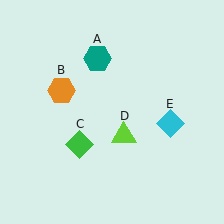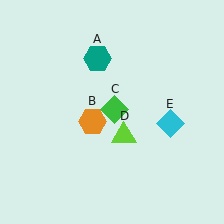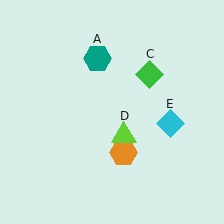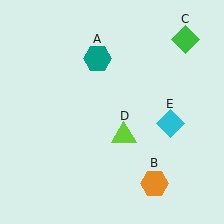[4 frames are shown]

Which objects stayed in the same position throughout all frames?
Teal hexagon (object A) and lime triangle (object D) and cyan diamond (object E) remained stationary.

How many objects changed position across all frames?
2 objects changed position: orange hexagon (object B), green diamond (object C).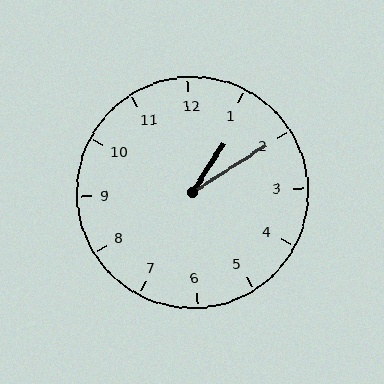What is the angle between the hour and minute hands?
Approximately 25 degrees.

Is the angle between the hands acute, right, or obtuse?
It is acute.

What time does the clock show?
1:10.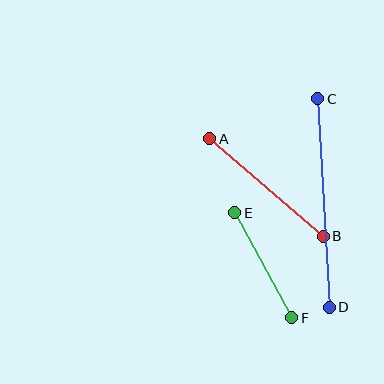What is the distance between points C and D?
The distance is approximately 209 pixels.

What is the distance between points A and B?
The distance is approximately 149 pixels.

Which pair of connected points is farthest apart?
Points C and D are farthest apart.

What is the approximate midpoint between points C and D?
The midpoint is at approximately (323, 203) pixels.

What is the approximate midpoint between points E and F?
The midpoint is at approximately (263, 265) pixels.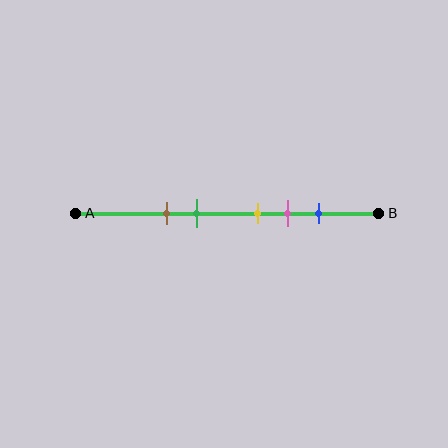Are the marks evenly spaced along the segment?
No, the marks are not evenly spaced.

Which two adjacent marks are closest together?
The yellow and pink marks are the closest adjacent pair.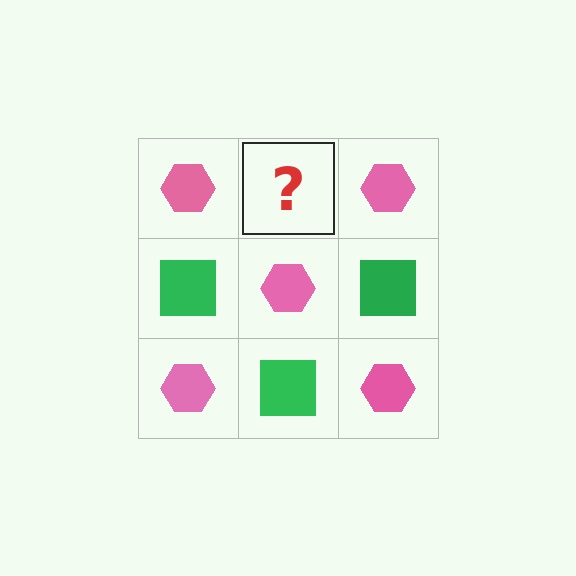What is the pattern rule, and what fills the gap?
The rule is that it alternates pink hexagon and green square in a checkerboard pattern. The gap should be filled with a green square.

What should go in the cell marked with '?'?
The missing cell should contain a green square.